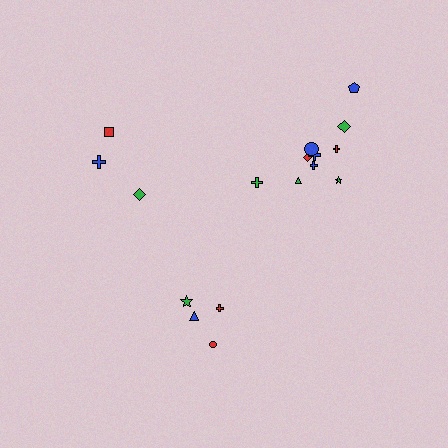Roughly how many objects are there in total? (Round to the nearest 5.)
Roughly 15 objects in total.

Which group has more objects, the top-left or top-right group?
The top-right group.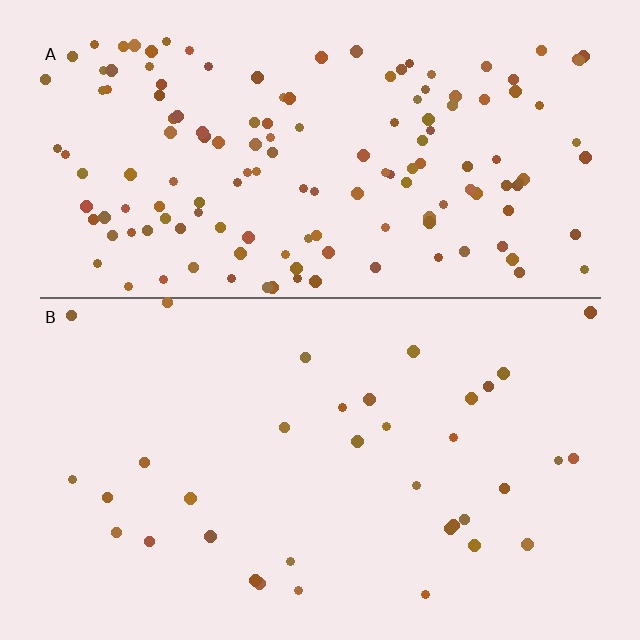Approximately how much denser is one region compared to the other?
Approximately 4.2× — region A over region B.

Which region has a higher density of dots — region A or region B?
A (the top).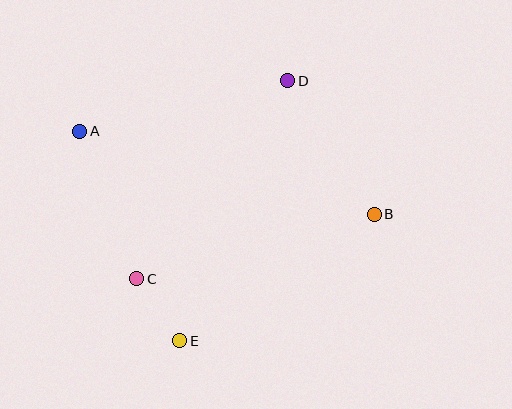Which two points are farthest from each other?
Points A and B are farthest from each other.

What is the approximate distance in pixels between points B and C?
The distance between B and C is approximately 246 pixels.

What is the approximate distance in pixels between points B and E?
The distance between B and E is approximately 232 pixels.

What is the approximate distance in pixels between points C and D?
The distance between C and D is approximately 249 pixels.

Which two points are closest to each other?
Points C and E are closest to each other.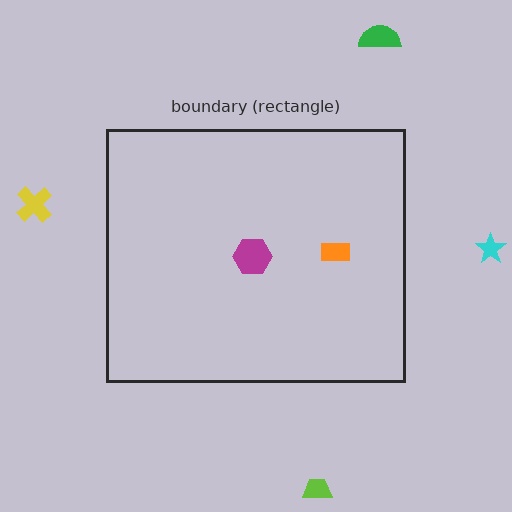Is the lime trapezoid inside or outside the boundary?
Outside.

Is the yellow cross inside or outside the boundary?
Outside.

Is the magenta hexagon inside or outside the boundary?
Inside.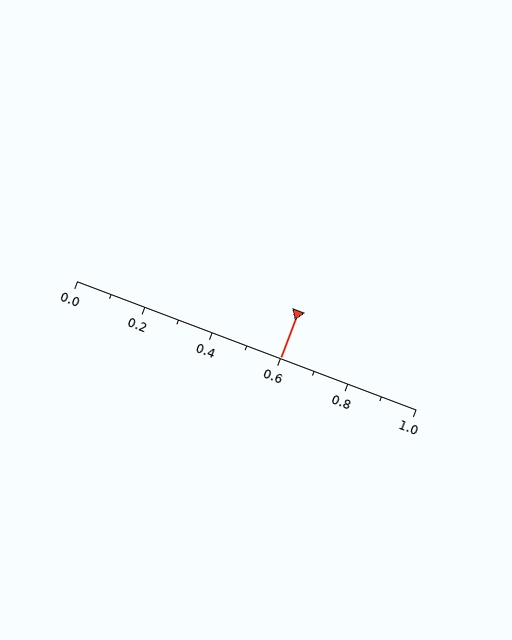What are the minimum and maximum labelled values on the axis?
The axis runs from 0.0 to 1.0.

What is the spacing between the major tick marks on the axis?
The major ticks are spaced 0.2 apart.